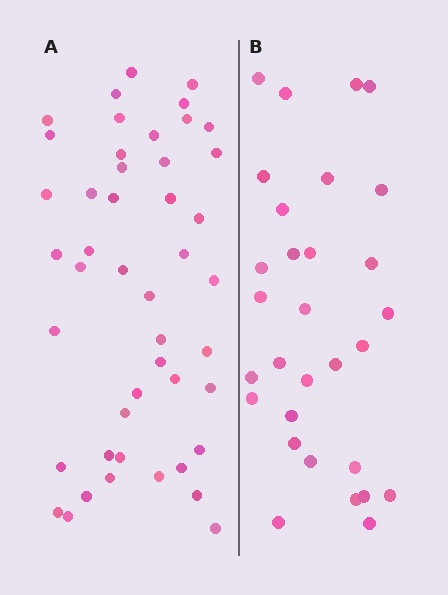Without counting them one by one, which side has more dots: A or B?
Region A (the left region) has more dots.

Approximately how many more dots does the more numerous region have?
Region A has approximately 15 more dots than region B.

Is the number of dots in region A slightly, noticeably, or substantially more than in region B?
Region A has substantially more. The ratio is roughly 1.5 to 1.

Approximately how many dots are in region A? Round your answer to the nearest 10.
About 50 dots. (The exact count is 46, which rounds to 50.)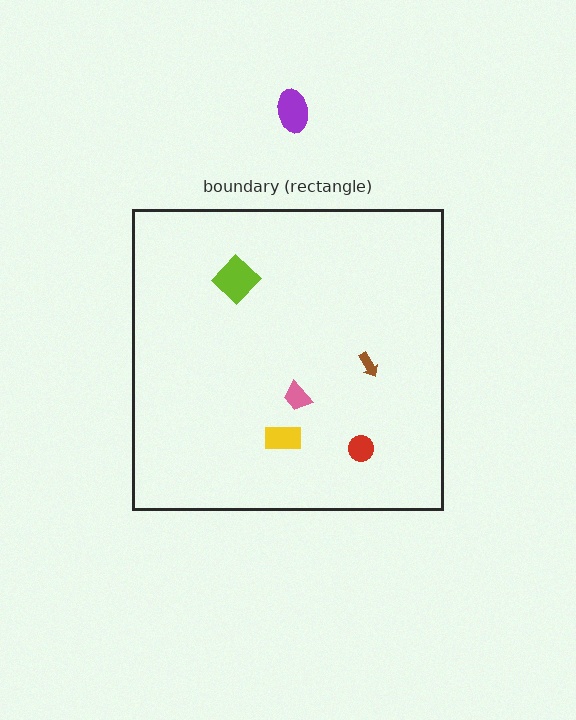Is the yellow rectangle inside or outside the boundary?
Inside.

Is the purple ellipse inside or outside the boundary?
Outside.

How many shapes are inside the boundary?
5 inside, 1 outside.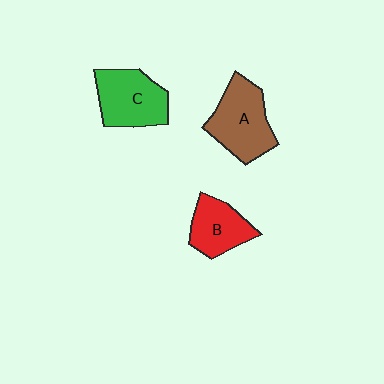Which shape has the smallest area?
Shape B (red).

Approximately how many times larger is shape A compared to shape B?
Approximately 1.4 times.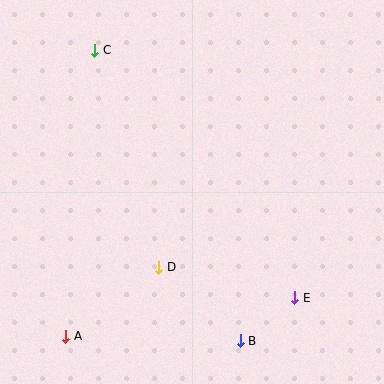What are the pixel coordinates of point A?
Point A is at (66, 336).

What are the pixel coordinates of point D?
Point D is at (159, 267).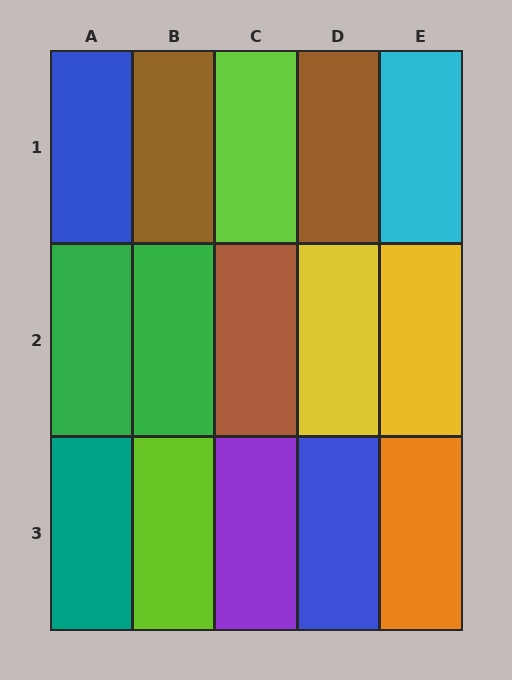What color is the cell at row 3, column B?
Lime.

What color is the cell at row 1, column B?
Brown.